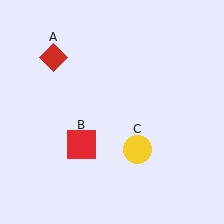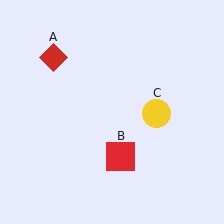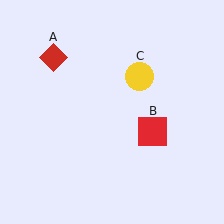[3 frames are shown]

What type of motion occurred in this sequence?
The red square (object B), yellow circle (object C) rotated counterclockwise around the center of the scene.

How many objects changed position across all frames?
2 objects changed position: red square (object B), yellow circle (object C).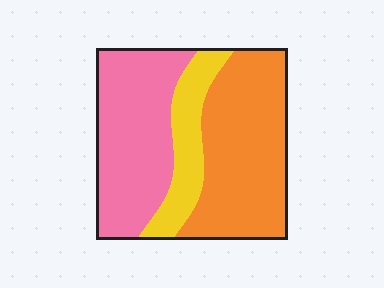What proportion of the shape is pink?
Pink takes up about three eighths (3/8) of the shape.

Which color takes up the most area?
Orange, at roughly 45%.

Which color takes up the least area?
Yellow, at roughly 15%.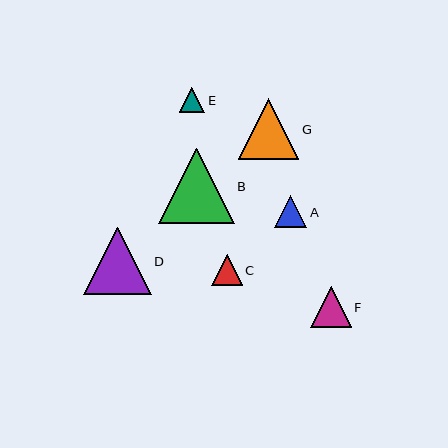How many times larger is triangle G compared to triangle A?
Triangle G is approximately 1.9 times the size of triangle A.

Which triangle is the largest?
Triangle B is the largest with a size of approximately 75 pixels.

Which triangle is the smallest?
Triangle E is the smallest with a size of approximately 25 pixels.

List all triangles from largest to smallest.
From largest to smallest: B, D, G, F, A, C, E.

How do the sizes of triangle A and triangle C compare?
Triangle A and triangle C are approximately the same size.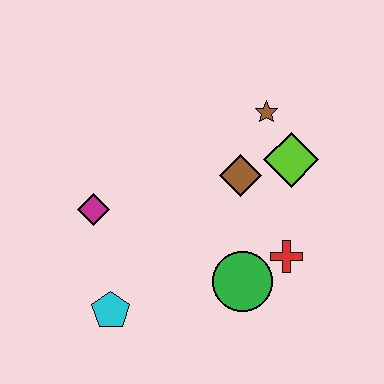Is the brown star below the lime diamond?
No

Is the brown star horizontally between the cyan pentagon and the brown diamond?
No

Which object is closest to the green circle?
The red cross is closest to the green circle.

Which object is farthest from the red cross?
The magenta diamond is farthest from the red cross.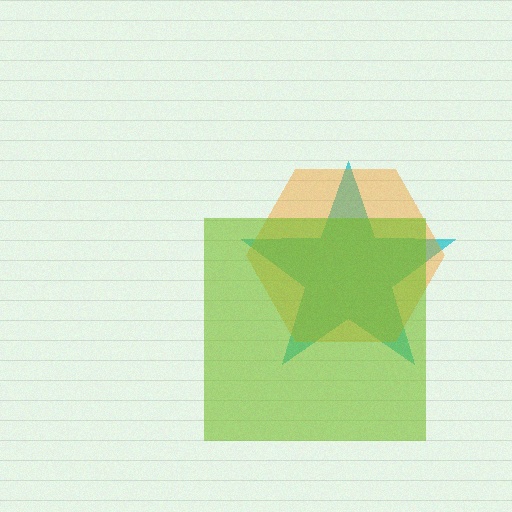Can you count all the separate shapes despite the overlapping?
Yes, there are 3 separate shapes.